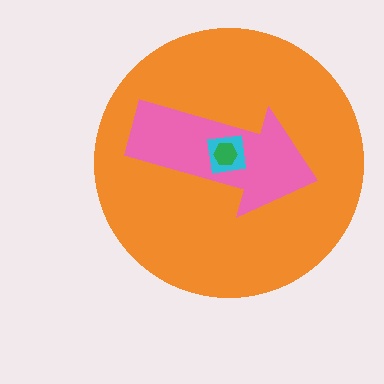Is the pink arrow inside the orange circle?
Yes.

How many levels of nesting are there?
4.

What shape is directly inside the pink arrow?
The cyan square.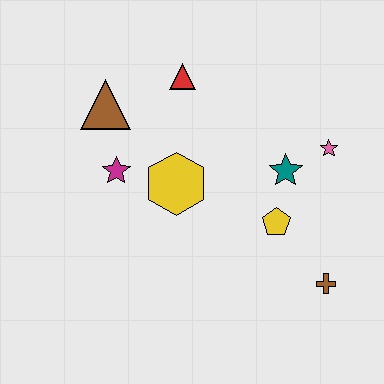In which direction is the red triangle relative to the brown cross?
The red triangle is above the brown cross.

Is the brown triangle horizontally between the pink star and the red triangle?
No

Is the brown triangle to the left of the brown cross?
Yes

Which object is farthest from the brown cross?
The brown triangle is farthest from the brown cross.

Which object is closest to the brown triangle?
The magenta star is closest to the brown triangle.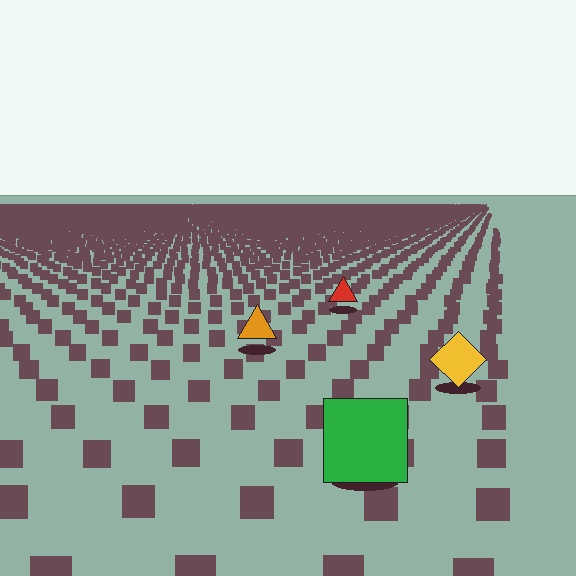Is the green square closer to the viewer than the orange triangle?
Yes. The green square is closer — you can tell from the texture gradient: the ground texture is coarser near it.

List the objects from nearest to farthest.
From nearest to farthest: the green square, the yellow diamond, the orange triangle, the red triangle.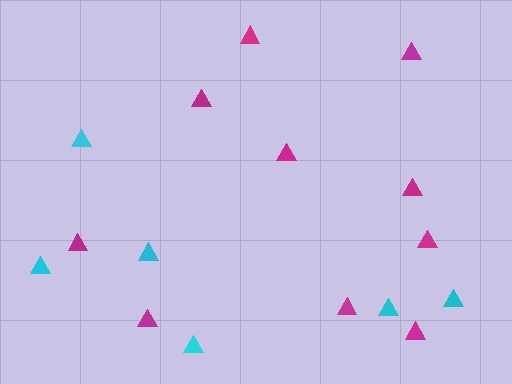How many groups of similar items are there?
There are 2 groups: one group of cyan triangles (6) and one group of magenta triangles (10).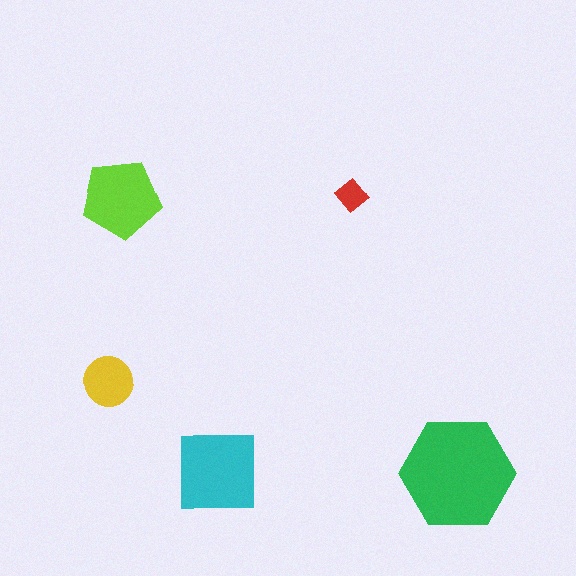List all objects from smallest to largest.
The red diamond, the yellow circle, the lime pentagon, the cyan square, the green hexagon.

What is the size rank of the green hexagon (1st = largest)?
1st.